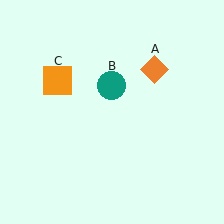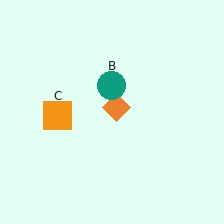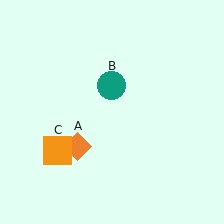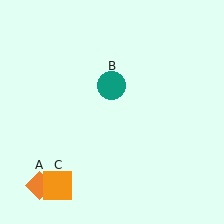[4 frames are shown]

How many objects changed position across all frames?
2 objects changed position: orange diamond (object A), orange square (object C).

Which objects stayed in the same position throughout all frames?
Teal circle (object B) remained stationary.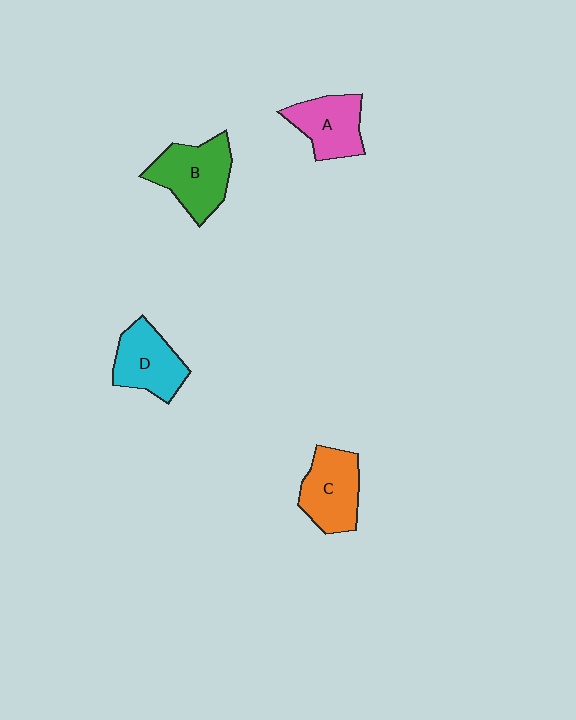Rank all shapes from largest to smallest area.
From largest to smallest: B (green), C (orange), D (cyan), A (pink).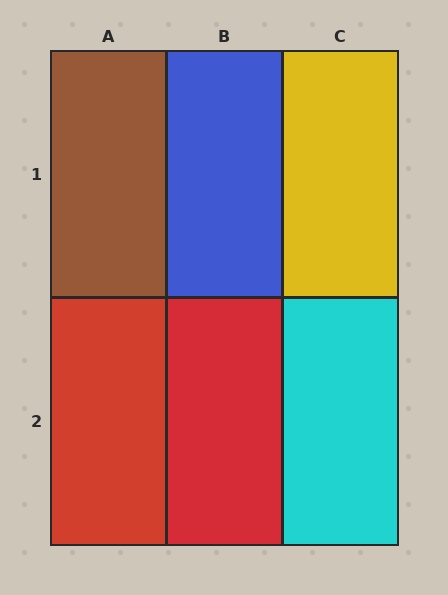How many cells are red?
2 cells are red.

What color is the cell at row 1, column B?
Blue.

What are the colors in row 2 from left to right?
Red, red, cyan.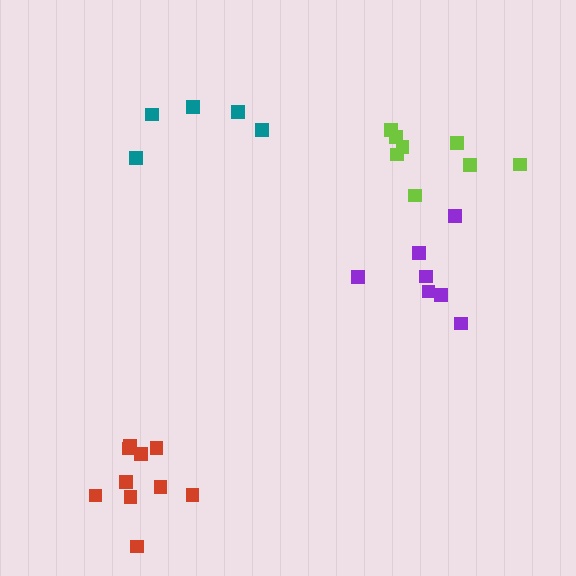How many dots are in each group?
Group 1: 8 dots, Group 2: 5 dots, Group 3: 7 dots, Group 4: 10 dots (30 total).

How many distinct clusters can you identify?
There are 4 distinct clusters.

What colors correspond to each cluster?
The clusters are colored: lime, teal, purple, red.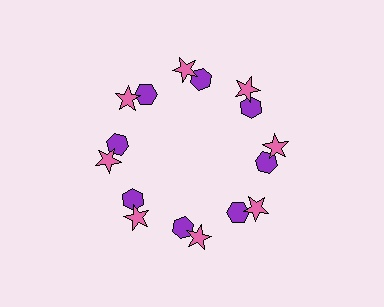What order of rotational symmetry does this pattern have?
This pattern has 8-fold rotational symmetry.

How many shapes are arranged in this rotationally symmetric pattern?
There are 16 shapes, arranged in 8 groups of 2.